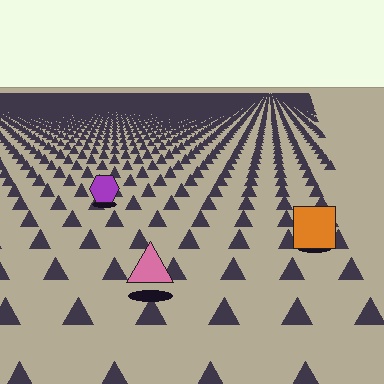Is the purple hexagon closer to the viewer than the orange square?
No. The orange square is closer — you can tell from the texture gradient: the ground texture is coarser near it.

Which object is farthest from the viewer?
The purple hexagon is farthest from the viewer. It appears smaller and the ground texture around it is denser.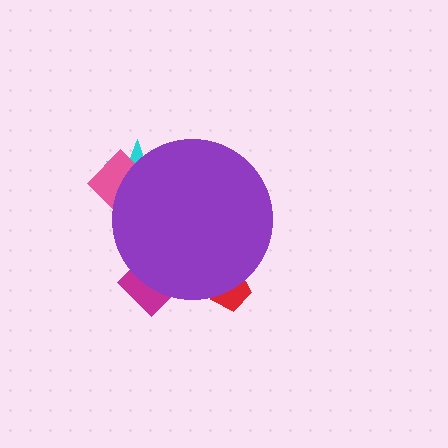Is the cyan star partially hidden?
Yes, the cyan star is partially hidden behind the purple circle.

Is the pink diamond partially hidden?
Yes, the pink diamond is partially hidden behind the purple circle.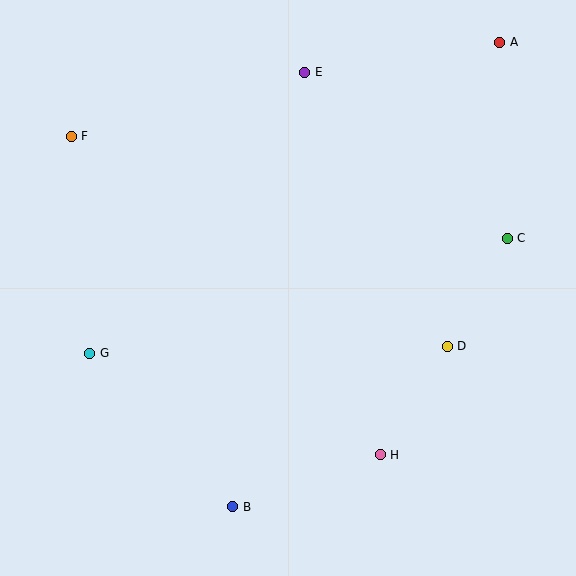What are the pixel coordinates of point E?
Point E is at (305, 72).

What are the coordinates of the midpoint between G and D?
The midpoint between G and D is at (269, 350).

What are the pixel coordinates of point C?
Point C is at (507, 238).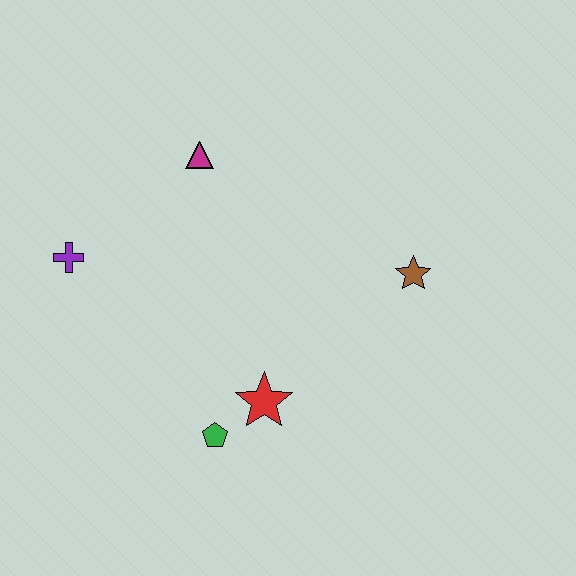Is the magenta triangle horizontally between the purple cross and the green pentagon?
Yes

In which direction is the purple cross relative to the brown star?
The purple cross is to the left of the brown star.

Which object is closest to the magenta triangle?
The purple cross is closest to the magenta triangle.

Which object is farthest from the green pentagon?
The magenta triangle is farthest from the green pentagon.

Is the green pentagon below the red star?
Yes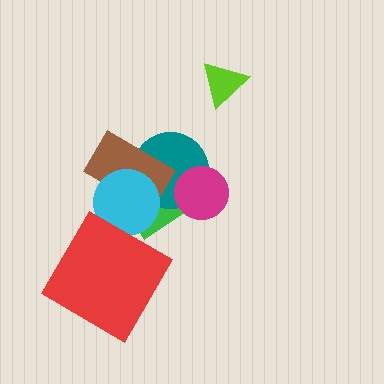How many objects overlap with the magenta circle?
2 objects overlap with the magenta circle.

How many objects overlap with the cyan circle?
3 objects overlap with the cyan circle.